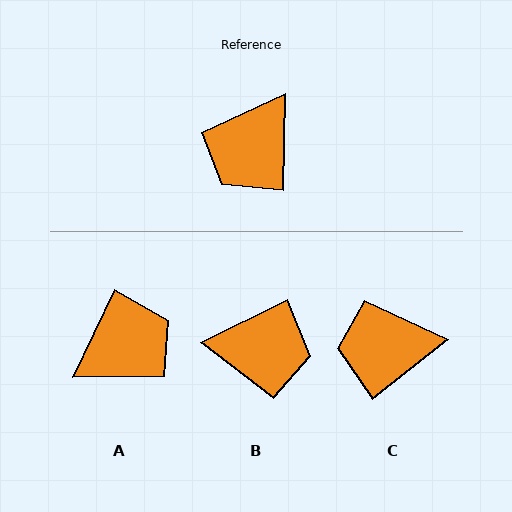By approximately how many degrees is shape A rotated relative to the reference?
Approximately 156 degrees counter-clockwise.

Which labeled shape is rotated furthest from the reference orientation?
A, about 156 degrees away.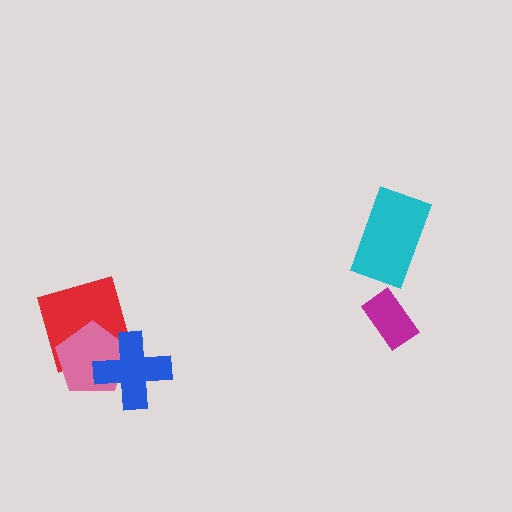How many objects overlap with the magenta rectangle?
0 objects overlap with the magenta rectangle.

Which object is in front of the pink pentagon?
The blue cross is in front of the pink pentagon.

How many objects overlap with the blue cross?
2 objects overlap with the blue cross.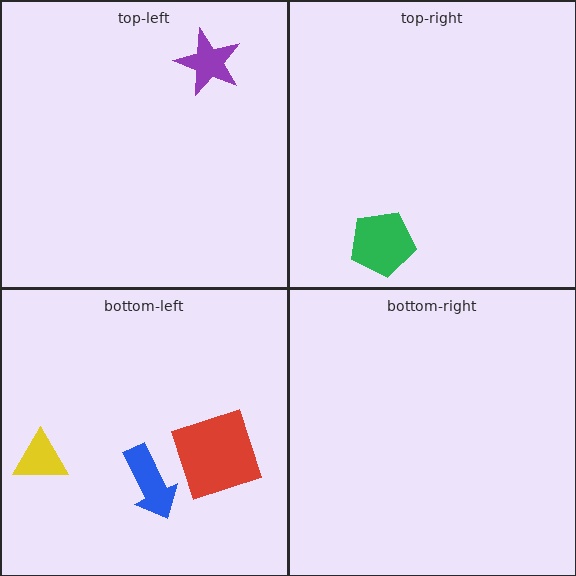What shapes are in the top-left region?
The purple star.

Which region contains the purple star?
The top-left region.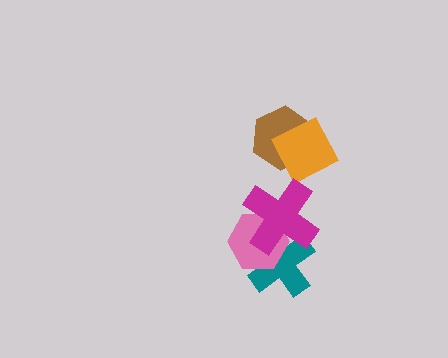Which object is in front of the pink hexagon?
The magenta cross is in front of the pink hexagon.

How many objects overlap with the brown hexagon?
1 object overlaps with the brown hexagon.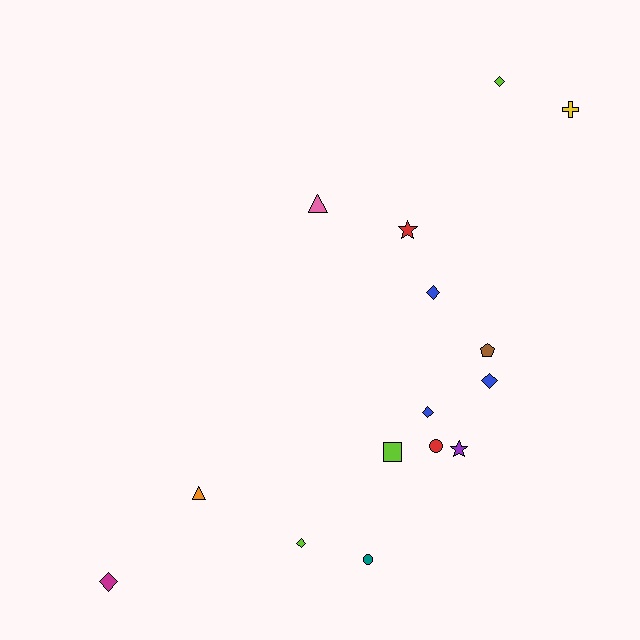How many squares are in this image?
There is 1 square.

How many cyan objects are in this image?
There are no cyan objects.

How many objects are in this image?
There are 15 objects.